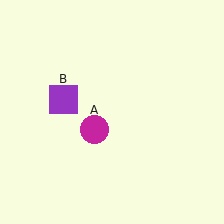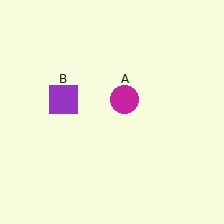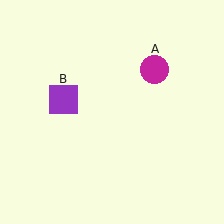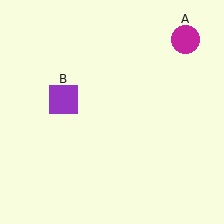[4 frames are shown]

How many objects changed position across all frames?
1 object changed position: magenta circle (object A).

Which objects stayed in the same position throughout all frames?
Purple square (object B) remained stationary.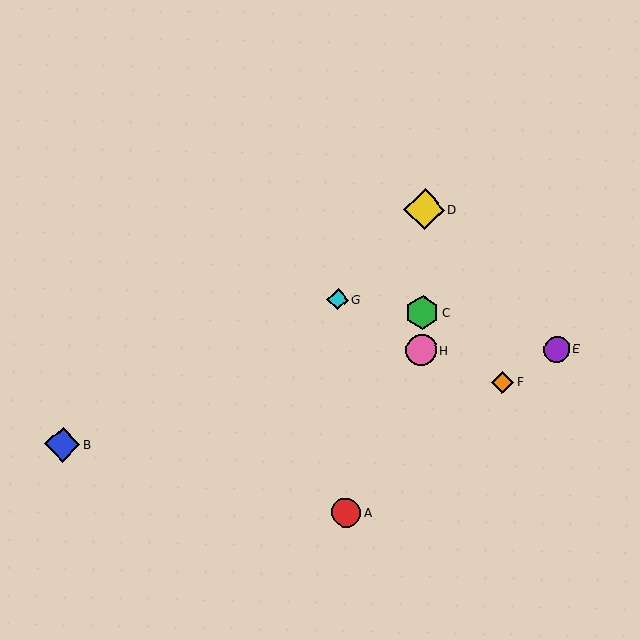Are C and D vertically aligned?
Yes, both are at x≈422.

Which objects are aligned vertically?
Objects C, D, H are aligned vertically.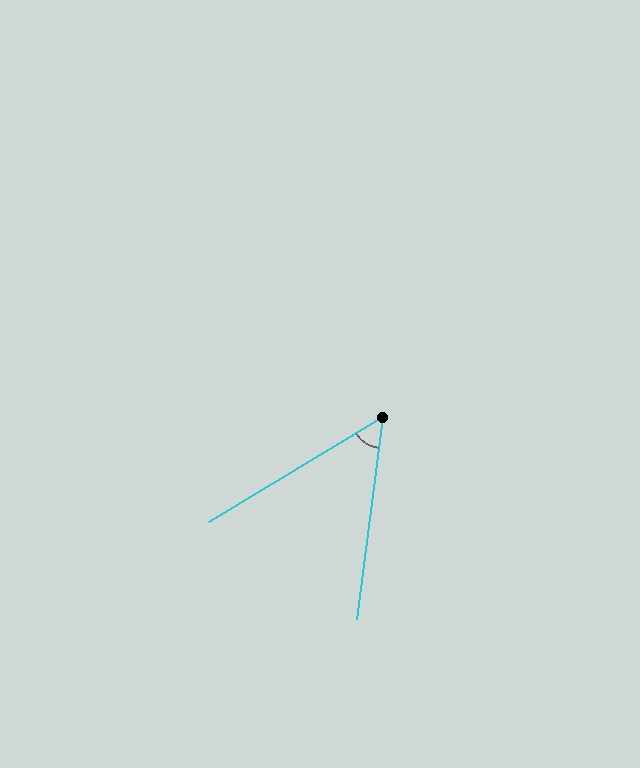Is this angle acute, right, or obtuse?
It is acute.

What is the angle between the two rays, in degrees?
Approximately 52 degrees.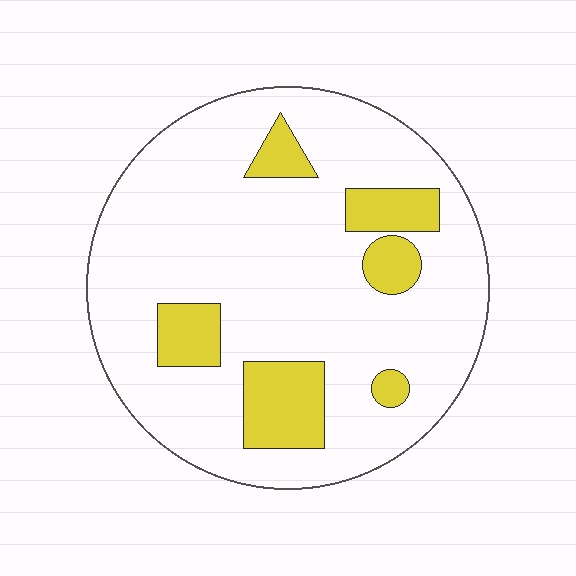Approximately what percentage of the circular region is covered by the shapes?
Approximately 15%.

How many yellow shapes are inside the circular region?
6.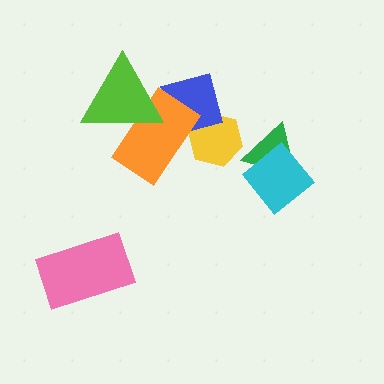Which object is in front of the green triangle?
The cyan diamond is in front of the green triangle.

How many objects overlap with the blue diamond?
3 objects overlap with the blue diamond.